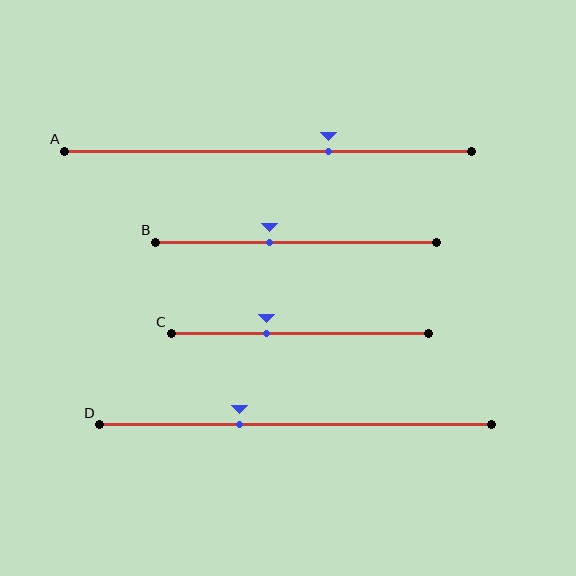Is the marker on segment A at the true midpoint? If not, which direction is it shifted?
No, the marker on segment A is shifted to the right by about 15% of the segment length.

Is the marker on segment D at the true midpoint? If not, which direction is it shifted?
No, the marker on segment D is shifted to the left by about 14% of the segment length.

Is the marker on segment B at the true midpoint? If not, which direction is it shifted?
No, the marker on segment B is shifted to the left by about 9% of the segment length.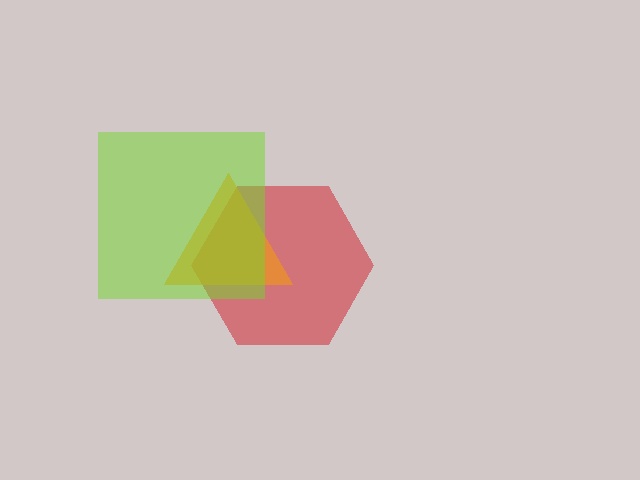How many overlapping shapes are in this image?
There are 3 overlapping shapes in the image.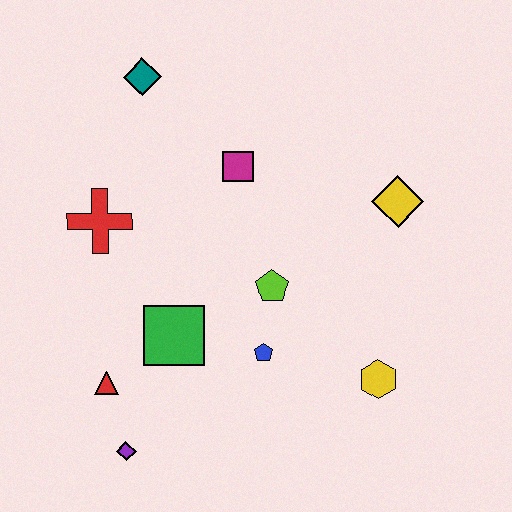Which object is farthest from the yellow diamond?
The purple diamond is farthest from the yellow diamond.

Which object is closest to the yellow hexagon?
The blue pentagon is closest to the yellow hexagon.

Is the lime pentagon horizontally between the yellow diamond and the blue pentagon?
Yes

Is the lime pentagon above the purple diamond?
Yes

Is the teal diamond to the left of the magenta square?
Yes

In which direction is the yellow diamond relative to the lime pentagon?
The yellow diamond is to the right of the lime pentagon.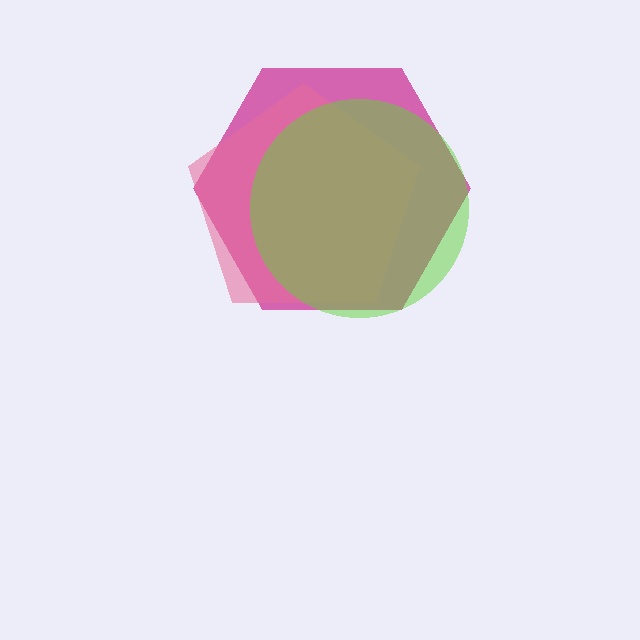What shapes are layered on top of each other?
The layered shapes are: a magenta hexagon, a pink pentagon, a lime circle.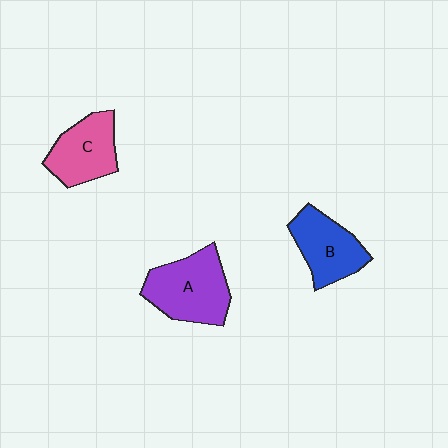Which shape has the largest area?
Shape A (purple).